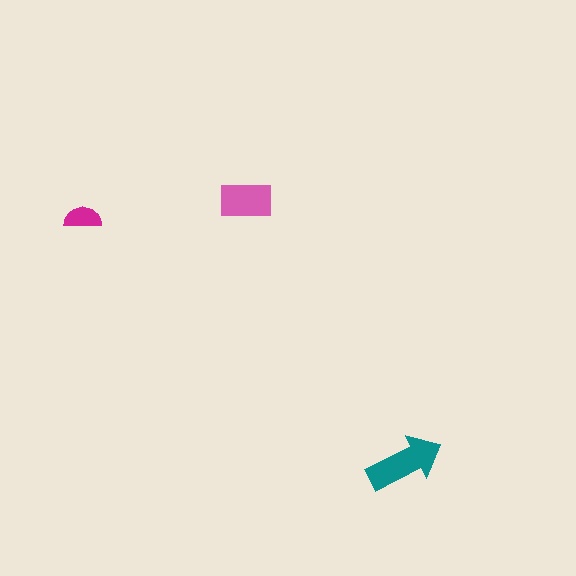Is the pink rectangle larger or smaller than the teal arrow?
Smaller.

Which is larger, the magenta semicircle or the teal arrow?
The teal arrow.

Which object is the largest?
The teal arrow.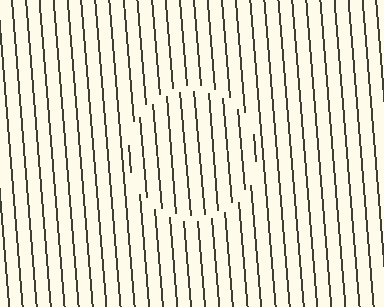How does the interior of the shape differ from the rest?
The interior of the shape contains the same grating, shifted by half a period — the contour is defined by the phase discontinuity where line-ends from the inner and outer gratings abut.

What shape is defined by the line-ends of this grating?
An illusory circle. The interior of the shape contains the same grating, shifted by half a period — the contour is defined by the phase discontinuity where line-ends from the inner and outer gratings abut.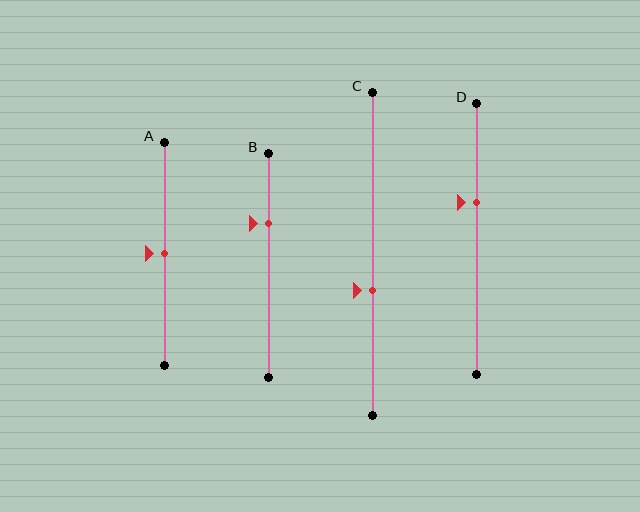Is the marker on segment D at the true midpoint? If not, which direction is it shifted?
No, the marker on segment D is shifted upward by about 14% of the segment length.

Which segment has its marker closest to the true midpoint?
Segment A has its marker closest to the true midpoint.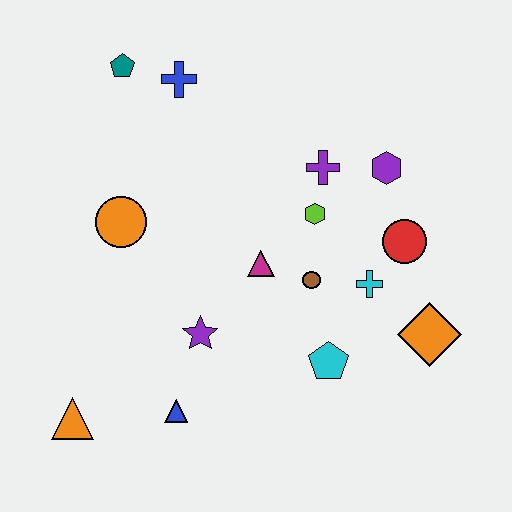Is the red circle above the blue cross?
No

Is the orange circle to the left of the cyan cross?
Yes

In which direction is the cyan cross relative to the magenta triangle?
The cyan cross is to the right of the magenta triangle.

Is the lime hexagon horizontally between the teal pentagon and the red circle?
Yes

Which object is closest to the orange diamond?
The cyan cross is closest to the orange diamond.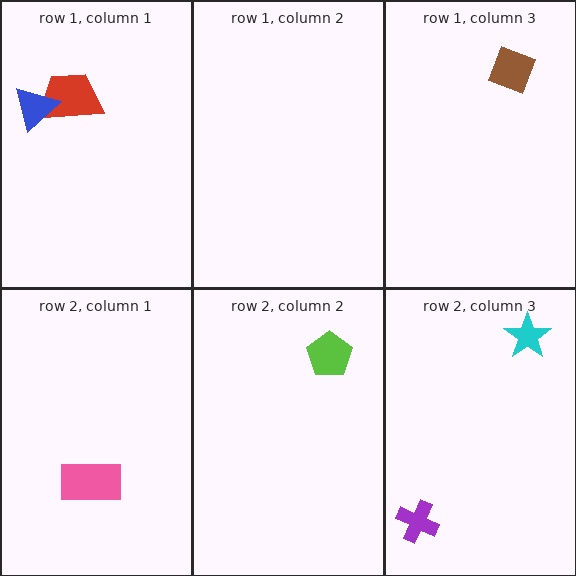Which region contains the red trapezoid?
The row 1, column 1 region.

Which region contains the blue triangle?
The row 1, column 1 region.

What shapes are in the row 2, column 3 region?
The purple cross, the cyan star.